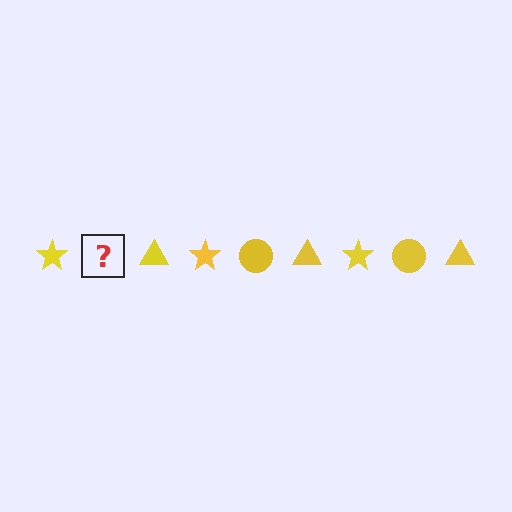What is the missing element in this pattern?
The missing element is a yellow circle.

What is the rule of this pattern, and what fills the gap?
The rule is that the pattern cycles through star, circle, triangle shapes in yellow. The gap should be filled with a yellow circle.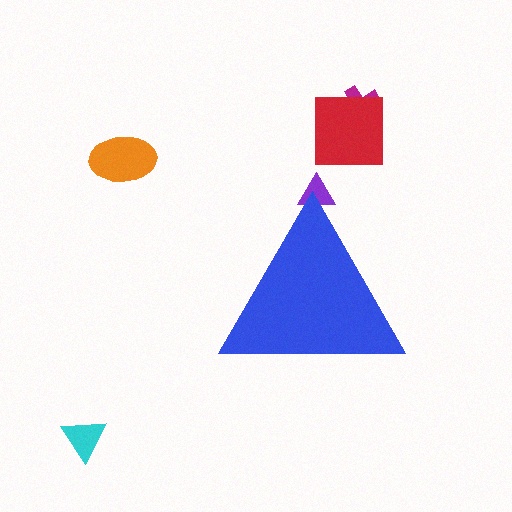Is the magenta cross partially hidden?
No, the magenta cross is fully visible.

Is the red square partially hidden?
No, the red square is fully visible.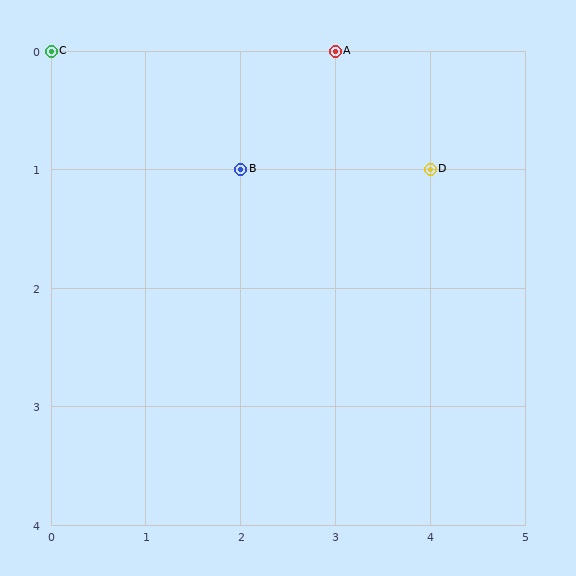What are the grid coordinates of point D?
Point D is at grid coordinates (4, 1).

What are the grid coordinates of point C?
Point C is at grid coordinates (0, 0).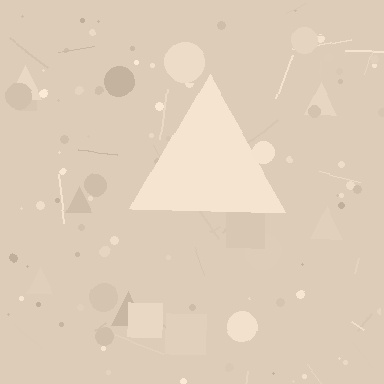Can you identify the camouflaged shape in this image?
The camouflaged shape is a triangle.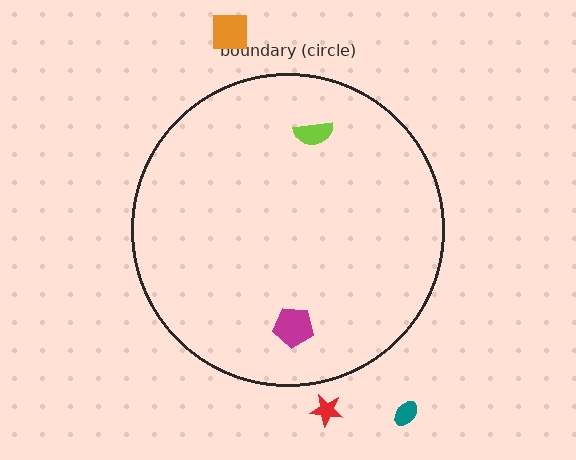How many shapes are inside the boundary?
2 inside, 3 outside.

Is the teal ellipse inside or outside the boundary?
Outside.